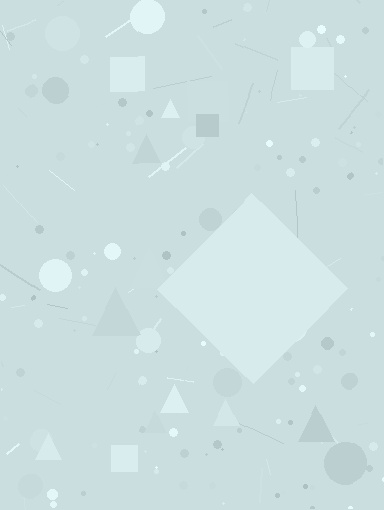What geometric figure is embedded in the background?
A diamond is embedded in the background.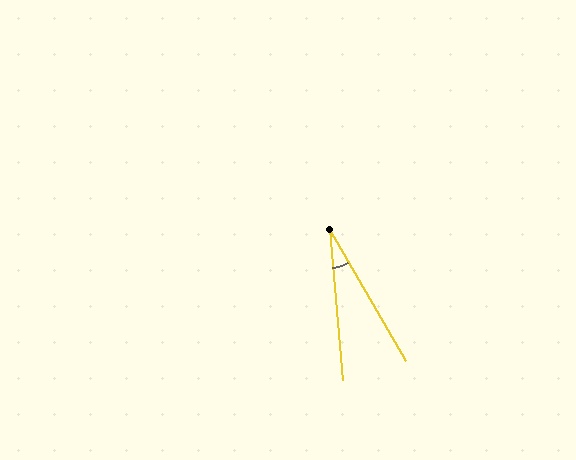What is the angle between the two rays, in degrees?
Approximately 25 degrees.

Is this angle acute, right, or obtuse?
It is acute.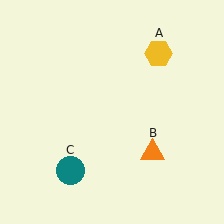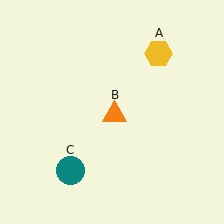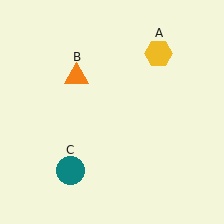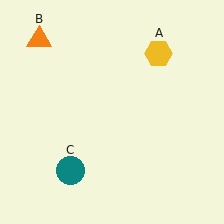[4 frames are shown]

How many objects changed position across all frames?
1 object changed position: orange triangle (object B).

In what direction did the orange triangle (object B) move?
The orange triangle (object B) moved up and to the left.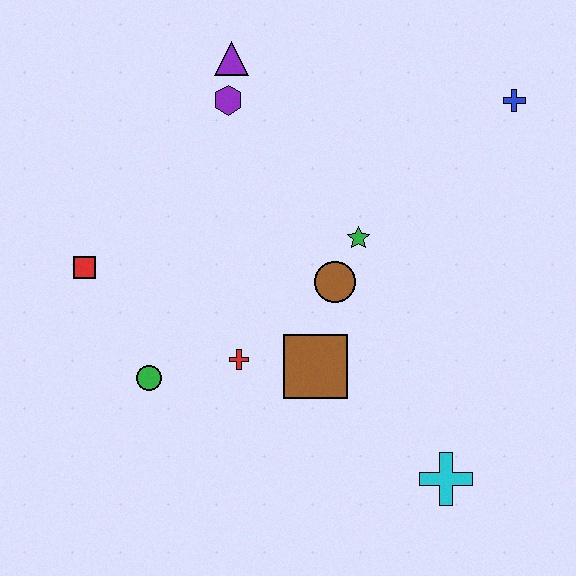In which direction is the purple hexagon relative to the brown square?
The purple hexagon is above the brown square.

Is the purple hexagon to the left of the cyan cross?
Yes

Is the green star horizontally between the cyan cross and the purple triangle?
Yes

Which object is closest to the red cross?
The brown square is closest to the red cross.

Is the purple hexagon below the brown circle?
No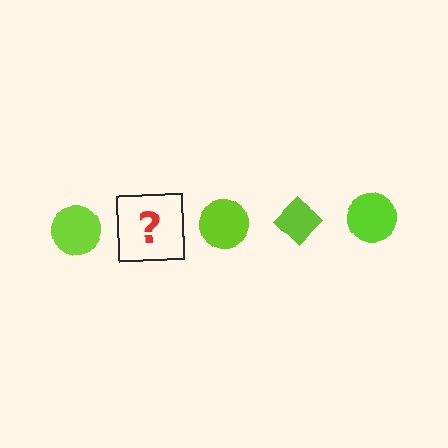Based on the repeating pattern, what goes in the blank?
The blank should be a lime diamond.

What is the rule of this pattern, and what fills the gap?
The rule is that the pattern cycles through circle, diamond shapes in lime. The gap should be filled with a lime diamond.